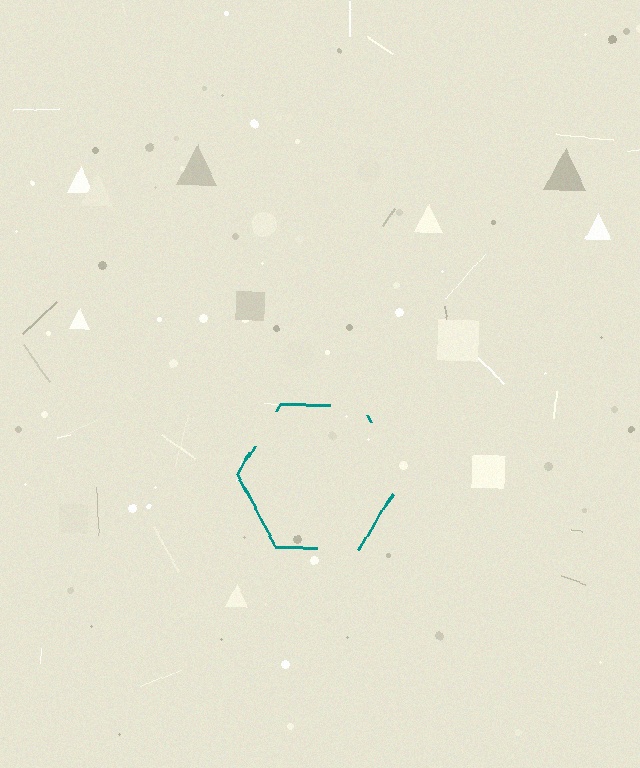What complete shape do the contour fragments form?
The contour fragments form a hexagon.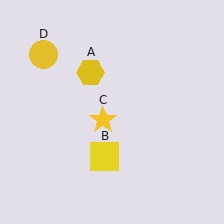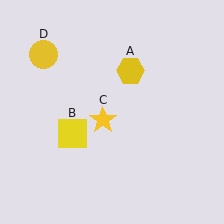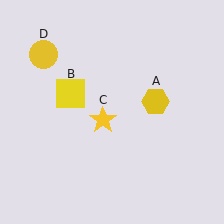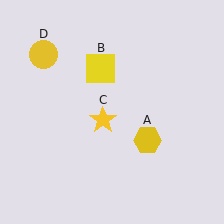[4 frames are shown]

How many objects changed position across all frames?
2 objects changed position: yellow hexagon (object A), yellow square (object B).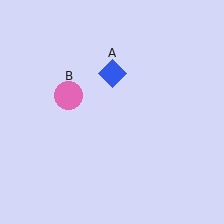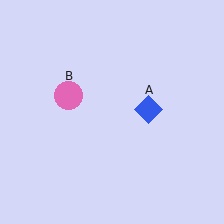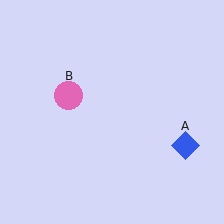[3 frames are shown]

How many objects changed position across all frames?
1 object changed position: blue diamond (object A).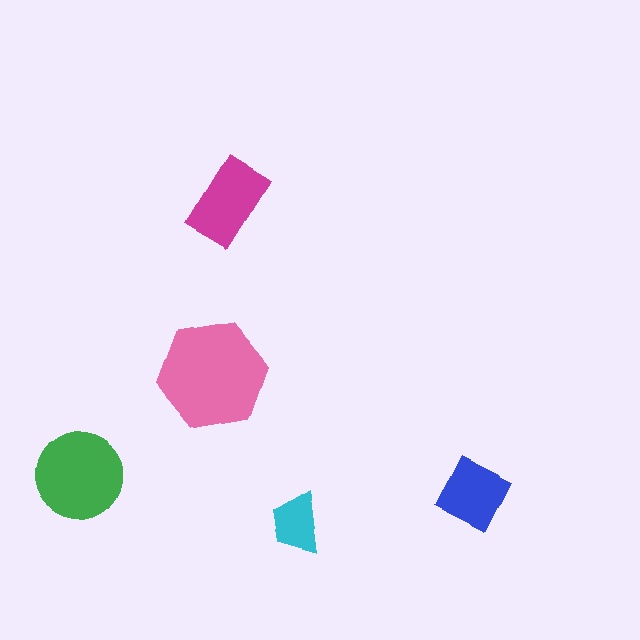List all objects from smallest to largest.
The cyan trapezoid, the blue square, the magenta rectangle, the green circle, the pink hexagon.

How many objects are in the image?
There are 5 objects in the image.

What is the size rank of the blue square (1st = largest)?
4th.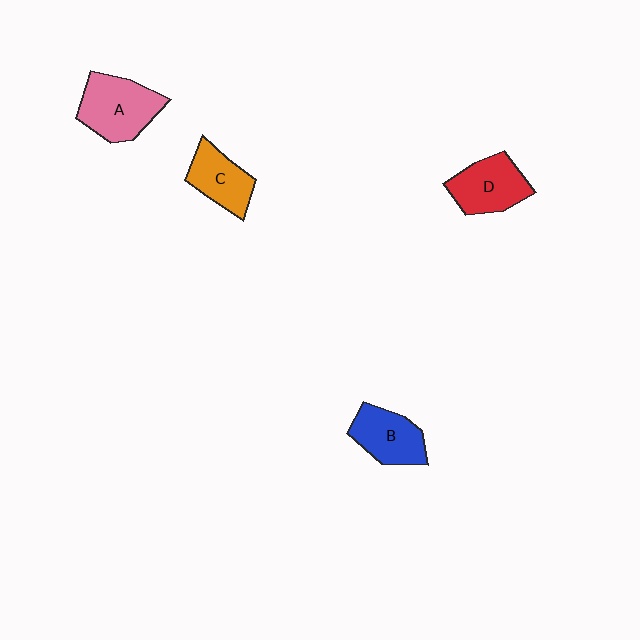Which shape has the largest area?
Shape A (pink).